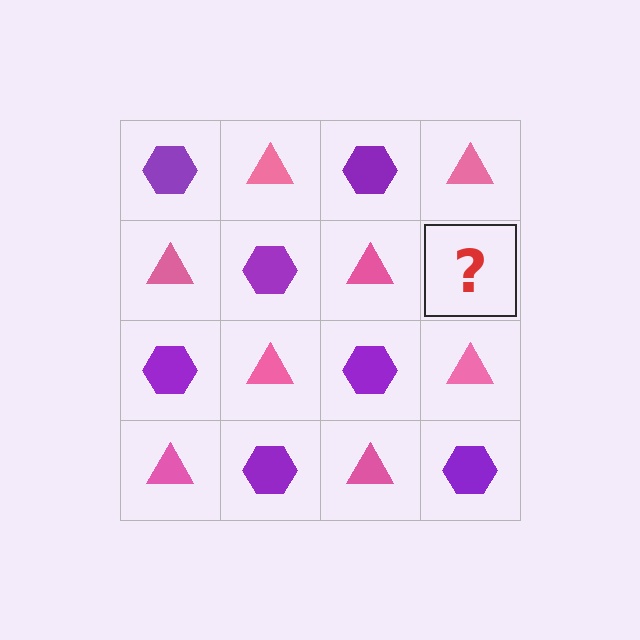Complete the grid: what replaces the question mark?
The question mark should be replaced with a purple hexagon.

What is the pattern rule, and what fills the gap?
The rule is that it alternates purple hexagon and pink triangle in a checkerboard pattern. The gap should be filled with a purple hexagon.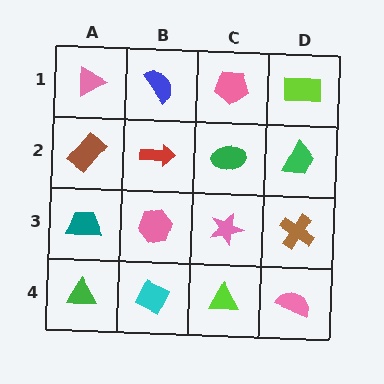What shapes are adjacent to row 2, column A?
A pink triangle (row 1, column A), a teal trapezoid (row 3, column A), a red arrow (row 2, column B).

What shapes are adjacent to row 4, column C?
A pink star (row 3, column C), a cyan diamond (row 4, column B), a pink semicircle (row 4, column D).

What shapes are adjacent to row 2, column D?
A lime rectangle (row 1, column D), a brown cross (row 3, column D), a green ellipse (row 2, column C).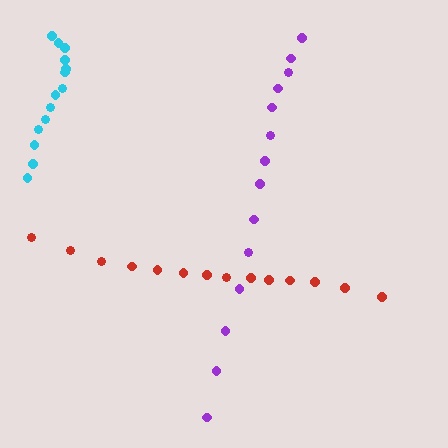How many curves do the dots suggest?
There are 3 distinct paths.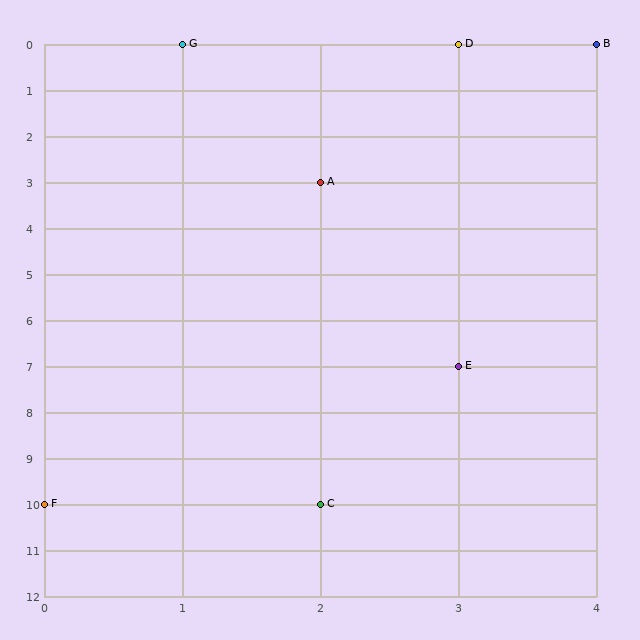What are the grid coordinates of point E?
Point E is at grid coordinates (3, 7).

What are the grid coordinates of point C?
Point C is at grid coordinates (2, 10).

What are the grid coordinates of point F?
Point F is at grid coordinates (0, 10).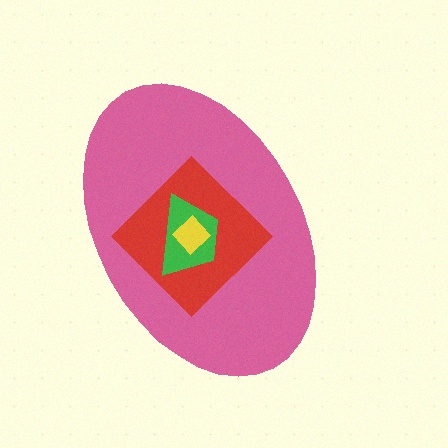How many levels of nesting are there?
4.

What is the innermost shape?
The yellow diamond.